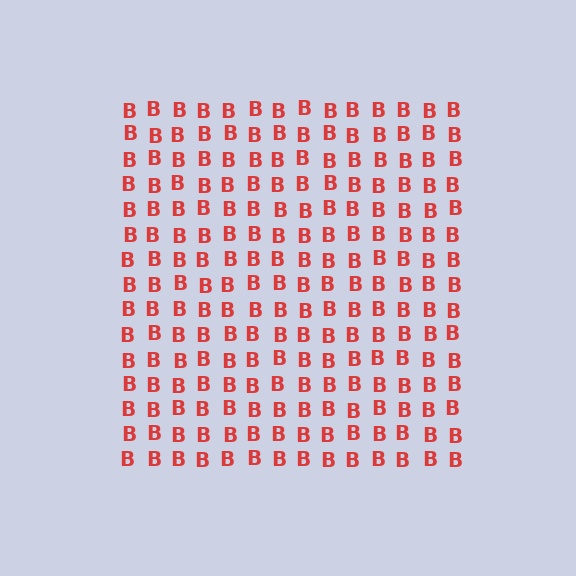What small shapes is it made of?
It is made of small letter B's.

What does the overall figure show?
The overall figure shows a square.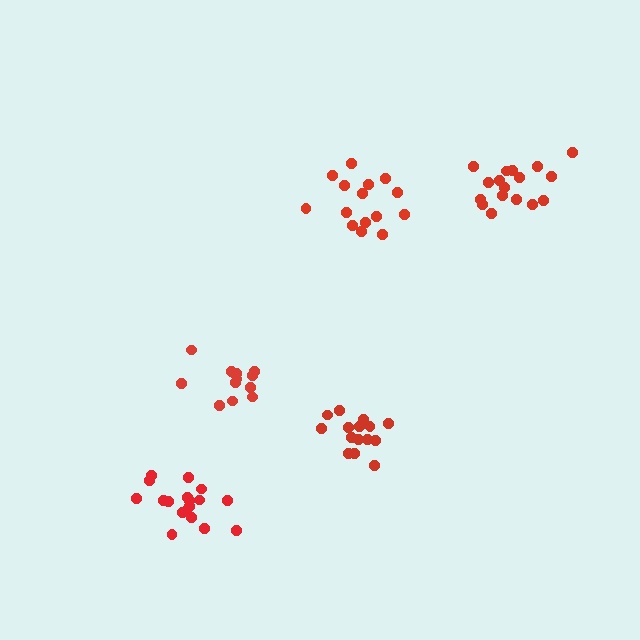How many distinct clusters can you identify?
There are 5 distinct clusters.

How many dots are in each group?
Group 1: 15 dots, Group 2: 13 dots, Group 3: 15 dots, Group 4: 18 dots, Group 5: 17 dots (78 total).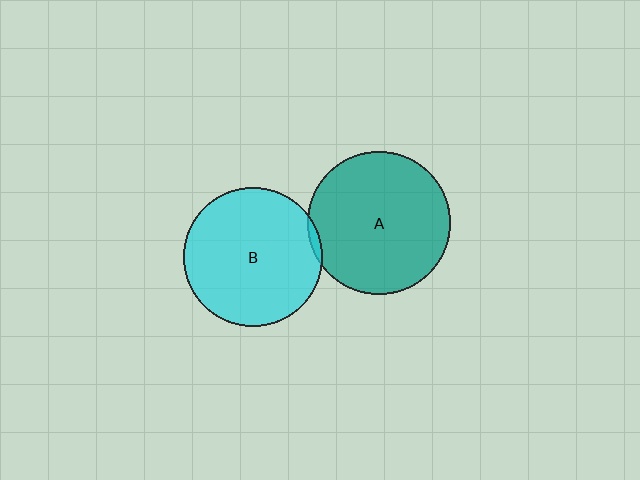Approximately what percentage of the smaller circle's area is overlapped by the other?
Approximately 5%.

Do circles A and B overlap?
Yes.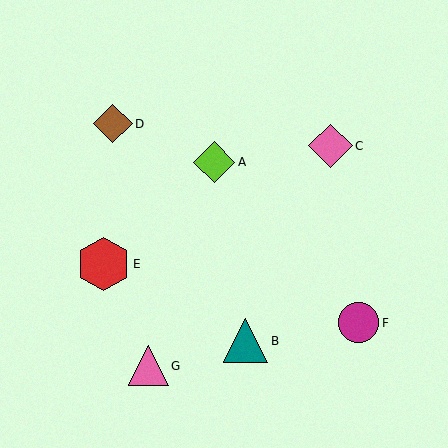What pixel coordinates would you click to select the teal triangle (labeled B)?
Click at (245, 341) to select the teal triangle B.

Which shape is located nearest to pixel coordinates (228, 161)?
The lime diamond (labeled A) at (214, 162) is nearest to that location.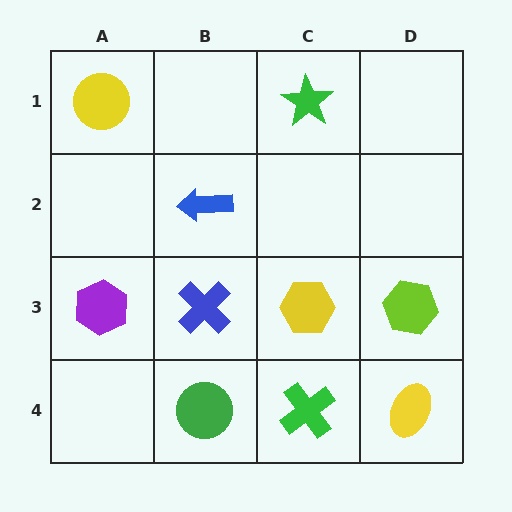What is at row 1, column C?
A green star.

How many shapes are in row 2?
1 shape.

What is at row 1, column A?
A yellow circle.